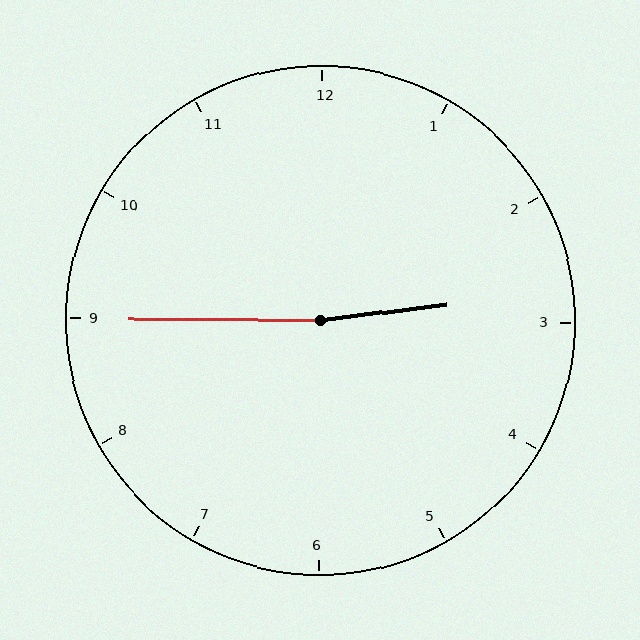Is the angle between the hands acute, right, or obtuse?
It is obtuse.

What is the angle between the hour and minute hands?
Approximately 172 degrees.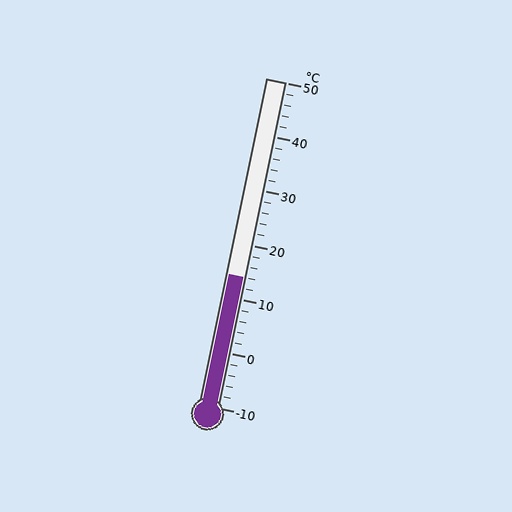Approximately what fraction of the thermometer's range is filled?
The thermometer is filled to approximately 40% of its range.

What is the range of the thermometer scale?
The thermometer scale ranges from -10°C to 50°C.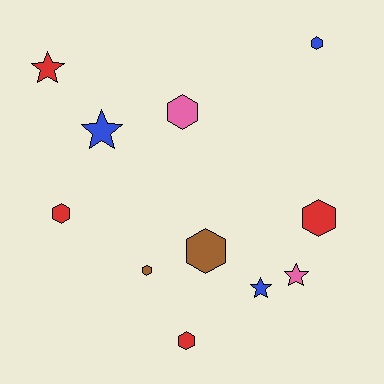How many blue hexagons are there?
There is 1 blue hexagon.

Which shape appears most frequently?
Hexagon, with 7 objects.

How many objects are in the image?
There are 11 objects.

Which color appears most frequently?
Red, with 4 objects.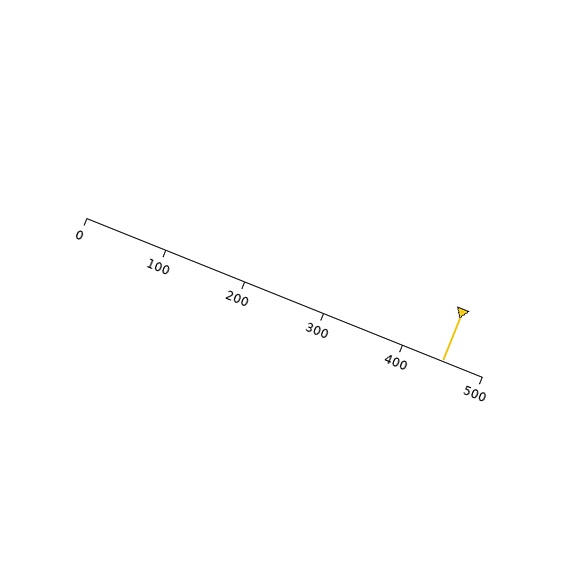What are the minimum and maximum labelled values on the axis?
The axis runs from 0 to 500.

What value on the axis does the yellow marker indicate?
The marker indicates approximately 450.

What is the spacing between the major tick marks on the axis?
The major ticks are spaced 100 apart.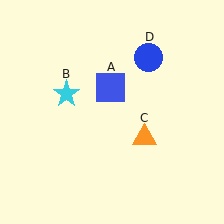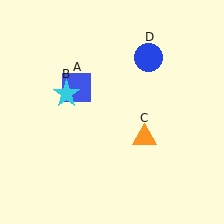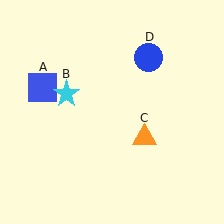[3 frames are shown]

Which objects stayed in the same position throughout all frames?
Cyan star (object B) and orange triangle (object C) and blue circle (object D) remained stationary.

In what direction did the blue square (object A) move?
The blue square (object A) moved left.